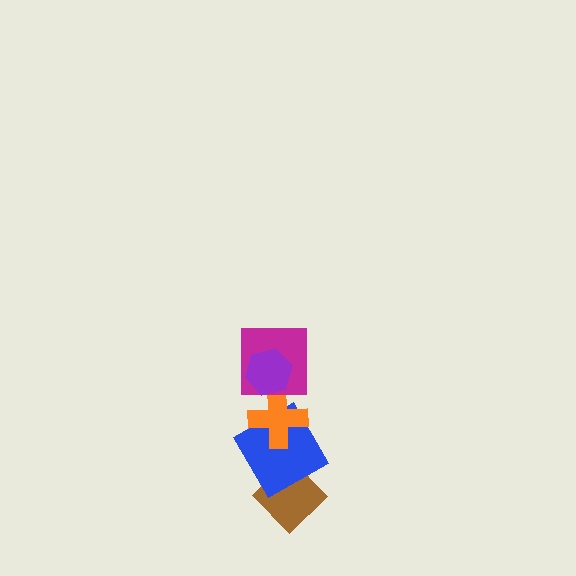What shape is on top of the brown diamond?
The blue square is on top of the brown diamond.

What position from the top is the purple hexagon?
The purple hexagon is 1st from the top.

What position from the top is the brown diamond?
The brown diamond is 5th from the top.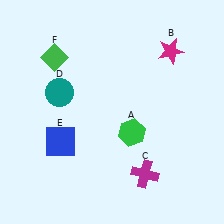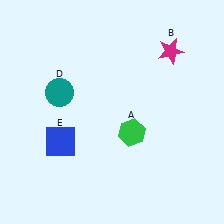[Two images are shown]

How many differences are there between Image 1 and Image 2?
There are 2 differences between the two images.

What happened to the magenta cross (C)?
The magenta cross (C) was removed in Image 2. It was in the bottom-right area of Image 1.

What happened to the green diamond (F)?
The green diamond (F) was removed in Image 2. It was in the top-left area of Image 1.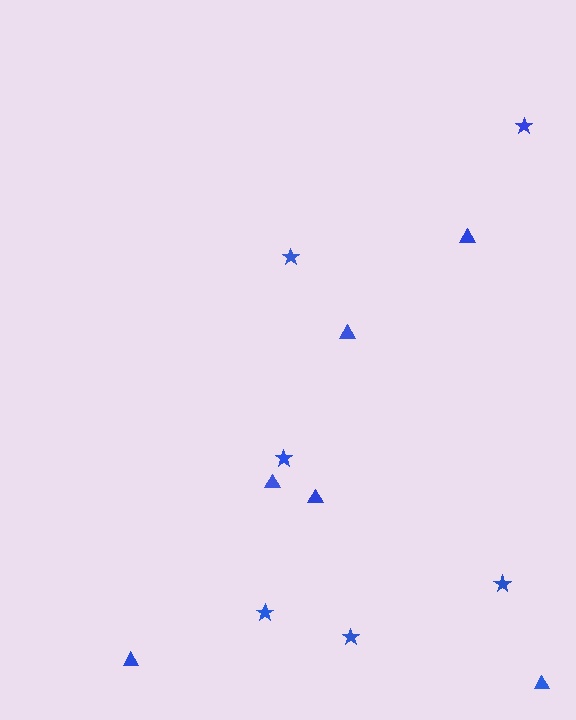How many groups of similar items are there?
There are 2 groups: one group of stars (6) and one group of triangles (6).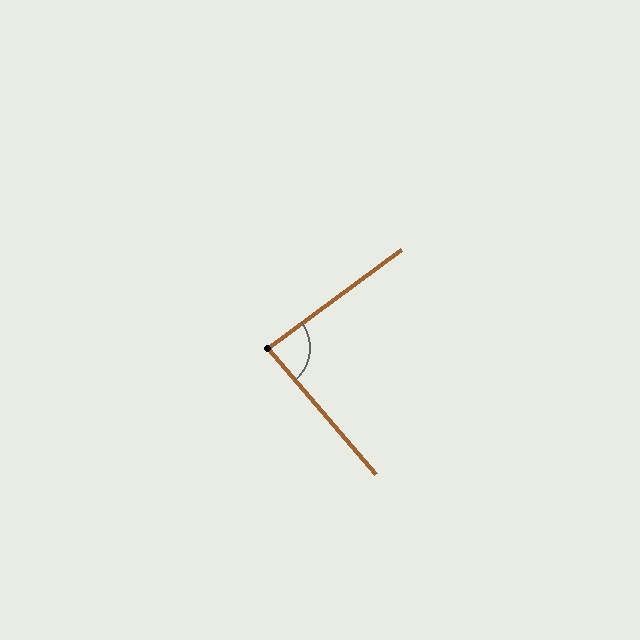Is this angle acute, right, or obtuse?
It is approximately a right angle.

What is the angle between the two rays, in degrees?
Approximately 86 degrees.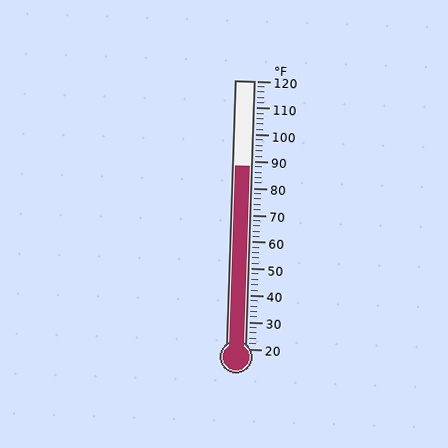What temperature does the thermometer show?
The thermometer shows approximately 88°F.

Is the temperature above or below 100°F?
The temperature is below 100°F.